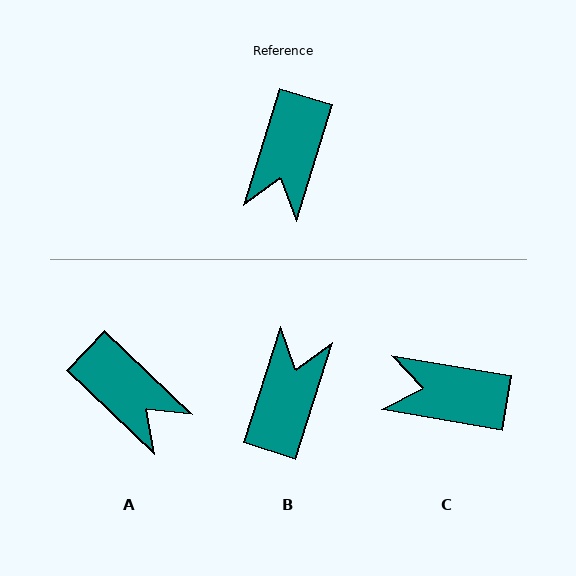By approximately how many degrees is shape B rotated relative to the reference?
Approximately 179 degrees counter-clockwise.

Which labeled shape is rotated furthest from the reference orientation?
B, about 179 degrees away.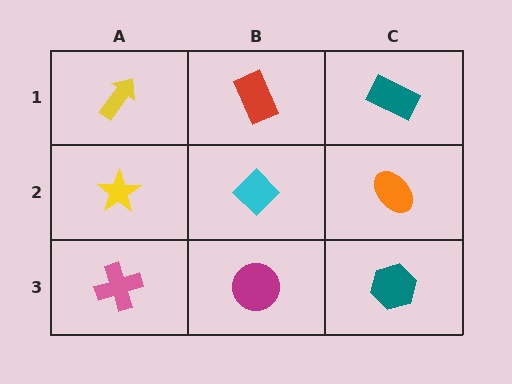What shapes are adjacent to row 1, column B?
A cyan diamond (row 2, column B), a yellow arrow (row 1, column A), a teal rectangle (row 1, column C).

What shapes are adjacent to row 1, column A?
A yellow star (row 2, column A), a red rectangle (row 1, column B).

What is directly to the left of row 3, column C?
A magenta circle.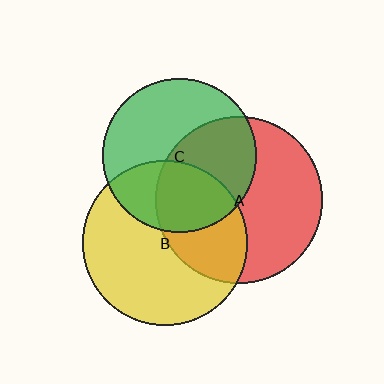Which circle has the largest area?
Circle A (red).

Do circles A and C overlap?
Yes.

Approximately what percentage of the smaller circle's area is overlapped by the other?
Approximately 45%.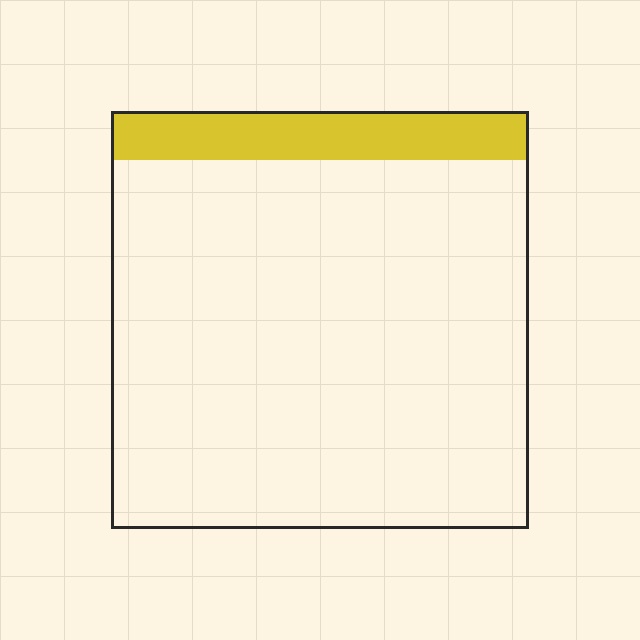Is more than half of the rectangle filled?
No.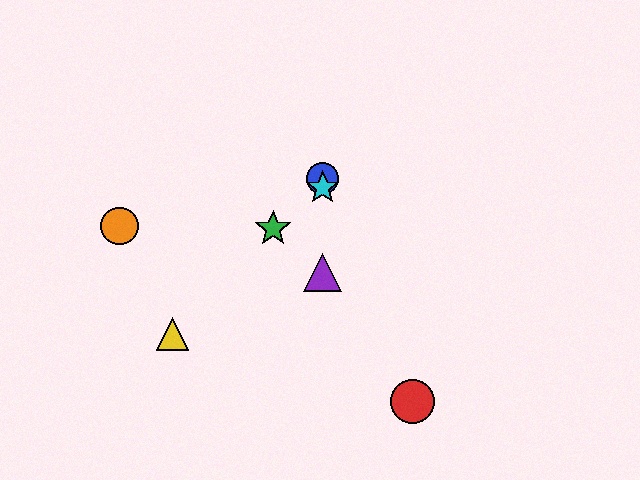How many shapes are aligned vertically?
3 shapes (the blue circle, the purple triangle, the cyan star) are aligned vertically.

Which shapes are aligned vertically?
The blue circle, the purple triangle, the cyan star are aligned vertically.